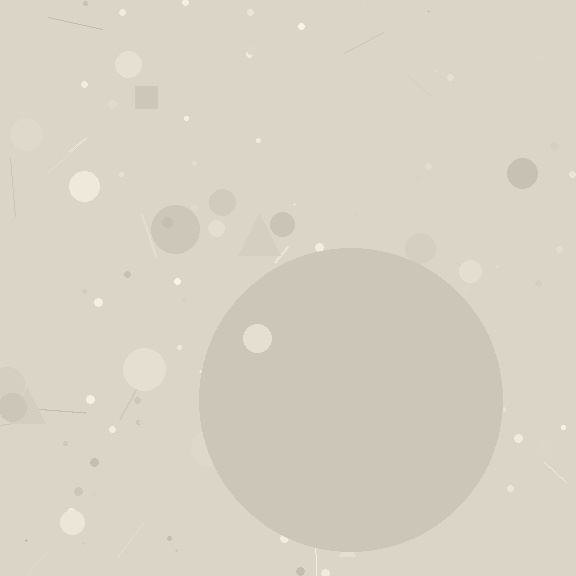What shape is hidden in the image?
A circle is hidden in the image.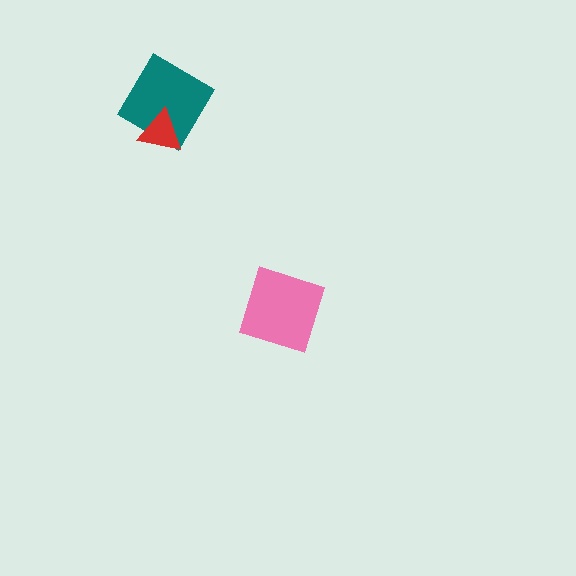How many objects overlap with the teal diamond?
1 object overlaps with the teal diamond.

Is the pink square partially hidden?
No, no other shape covers it.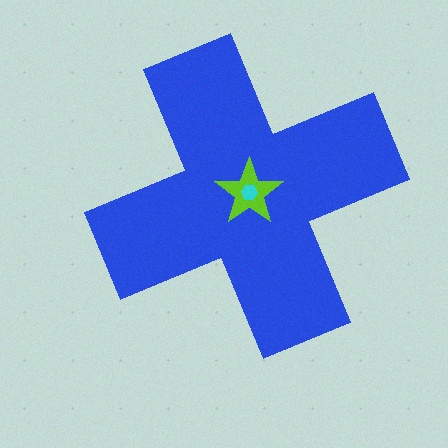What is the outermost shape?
The blue cross.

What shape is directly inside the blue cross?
The lime star.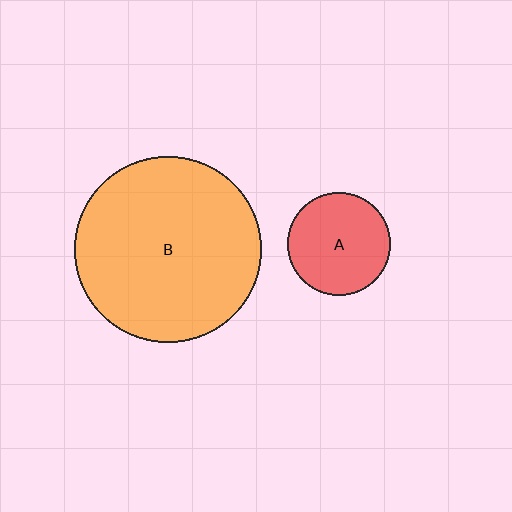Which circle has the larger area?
Circle B (orange).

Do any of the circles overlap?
No, none of the circles overlap.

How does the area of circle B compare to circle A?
Approximately 3.3 times.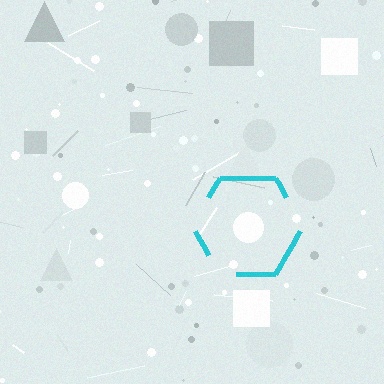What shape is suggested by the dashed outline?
The dashed outline suggests a hexagon.